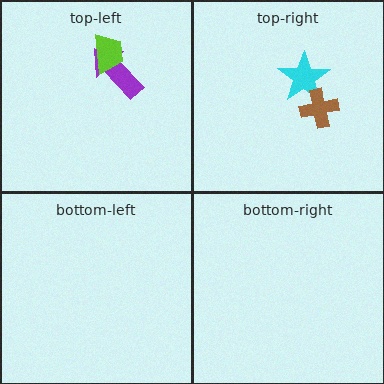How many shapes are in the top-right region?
2.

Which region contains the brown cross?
The top-right region.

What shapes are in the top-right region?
The cyan star, the brown cross.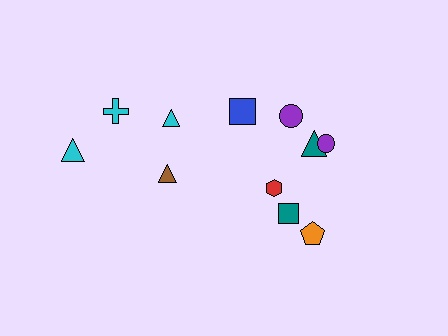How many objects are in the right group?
There are 7 objects.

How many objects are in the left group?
There are 4 objects.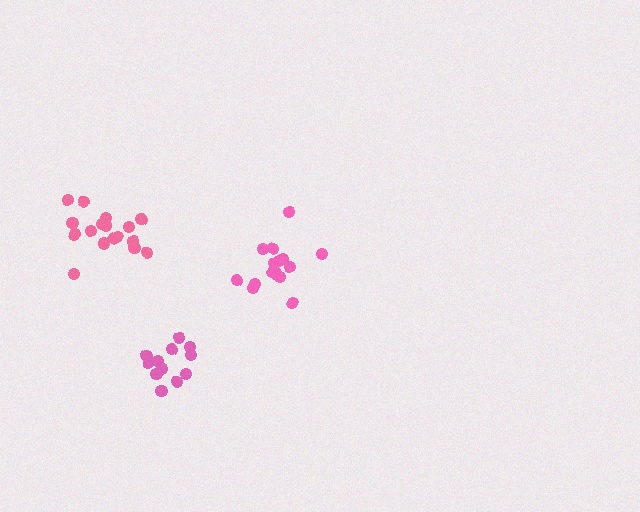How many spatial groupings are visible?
There are 3 spatial groupings.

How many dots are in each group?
Group 1: 15 dots, Group 2: 12 dots, Group 3: 17 dots (44 total).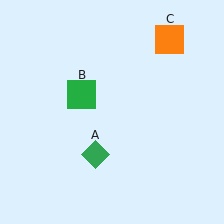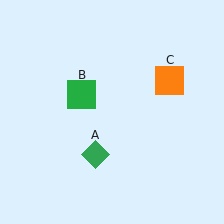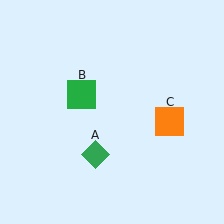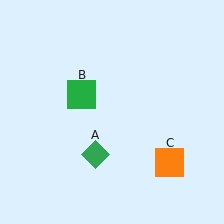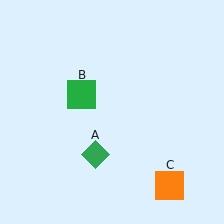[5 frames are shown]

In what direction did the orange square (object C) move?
The orange square (object C) moved down.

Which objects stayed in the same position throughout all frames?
Green diamond (object A) and green square (object B) remained stationary.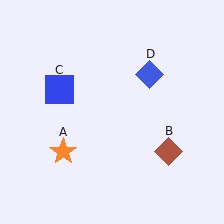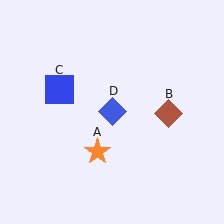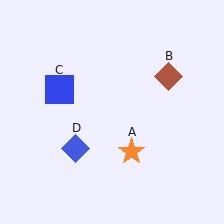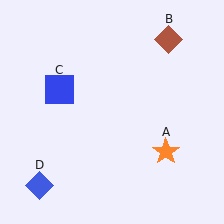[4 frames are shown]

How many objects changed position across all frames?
3 objects changed position: orange star (object A), brown diamond (object B), blue diamond (object D).